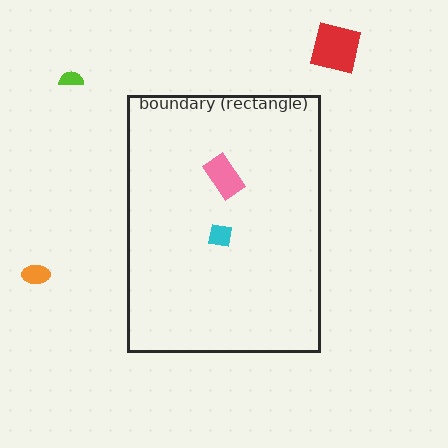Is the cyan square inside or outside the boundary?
Inside.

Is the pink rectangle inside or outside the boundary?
Inside.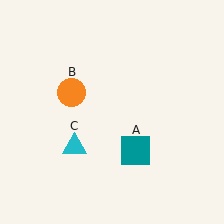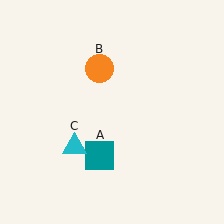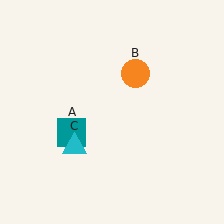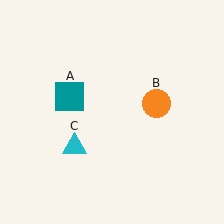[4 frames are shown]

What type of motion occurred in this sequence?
The teal square (object A), orange circle (object B) rotated clockwise around the center of the scene.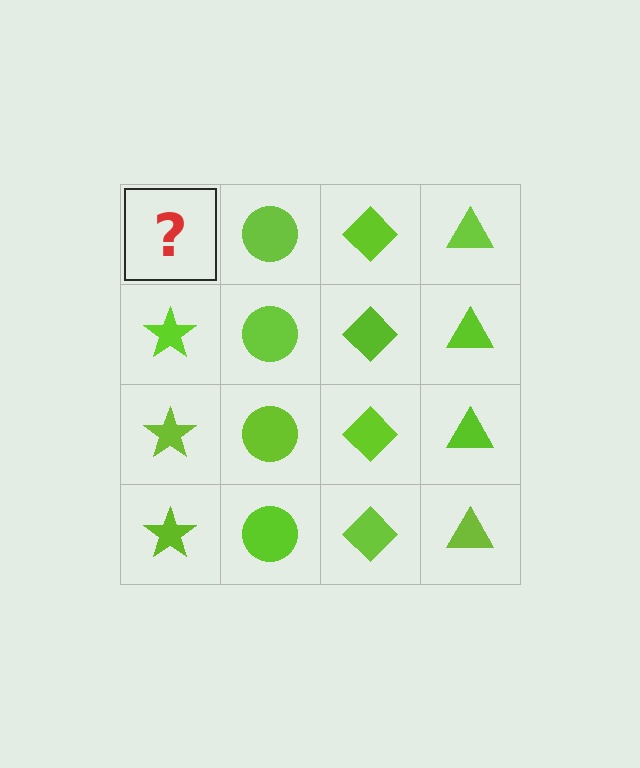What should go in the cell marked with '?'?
The missing cell should contain a lime star.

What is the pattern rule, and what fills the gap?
The rule is that each column has a consistent shape. The gap should be filled with a lime star.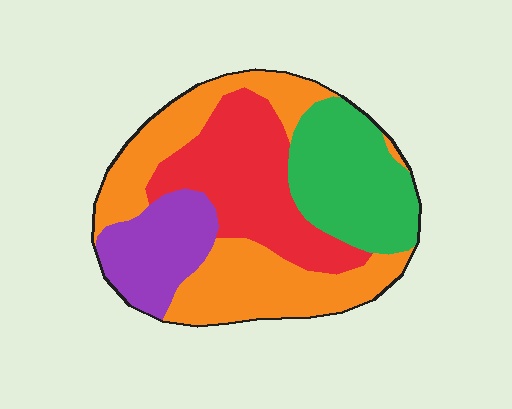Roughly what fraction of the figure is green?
Green takes up about one quarter (1/4) of the figure.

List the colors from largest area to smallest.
From largest to smallest: orange, red, green, purple.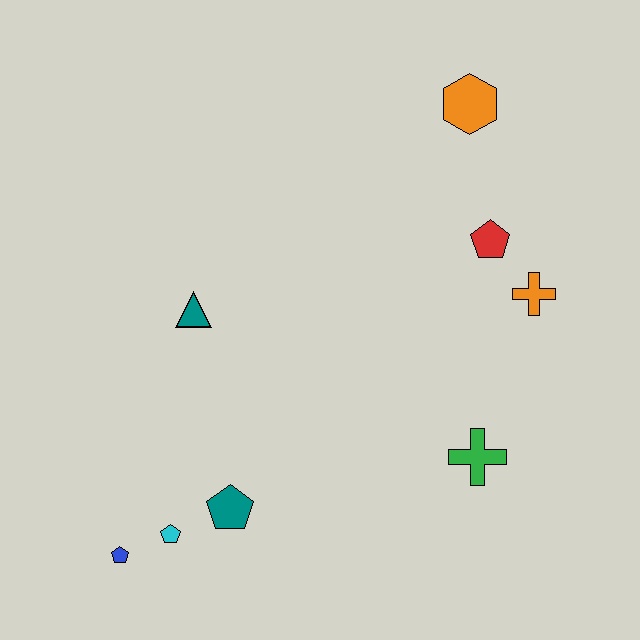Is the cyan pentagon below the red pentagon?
Yes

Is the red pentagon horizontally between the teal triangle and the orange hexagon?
No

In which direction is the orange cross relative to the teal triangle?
The orange cross is to the right of the teal triangle.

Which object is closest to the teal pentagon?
The cyan pentagon is closest to the teal pentagon.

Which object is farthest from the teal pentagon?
The orange hexagon is farthest from the teal pentagon.